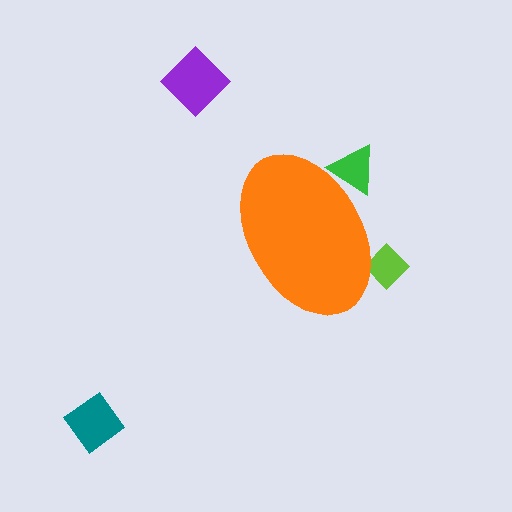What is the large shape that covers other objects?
An orange ellipse.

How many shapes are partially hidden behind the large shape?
2 shapes are partially hidden.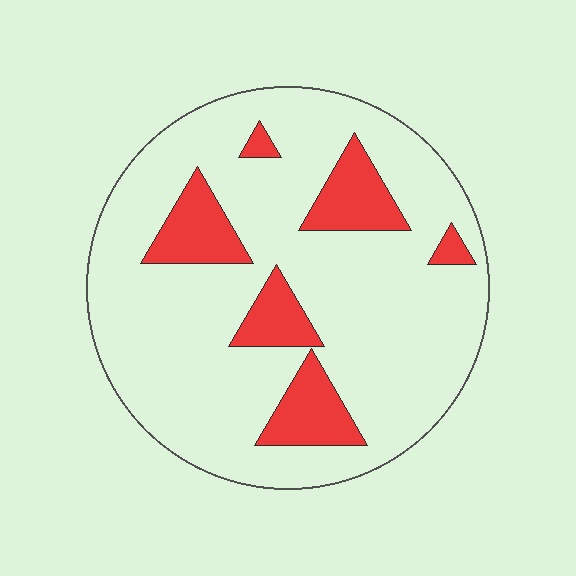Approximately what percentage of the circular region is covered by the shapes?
Approximately 20%.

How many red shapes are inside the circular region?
6.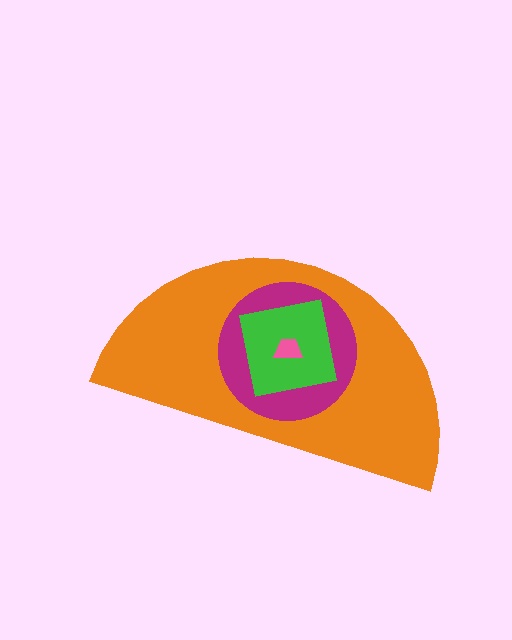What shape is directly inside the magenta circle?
The green square.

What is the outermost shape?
The orange semicircle.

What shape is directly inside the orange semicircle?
The magenta circle.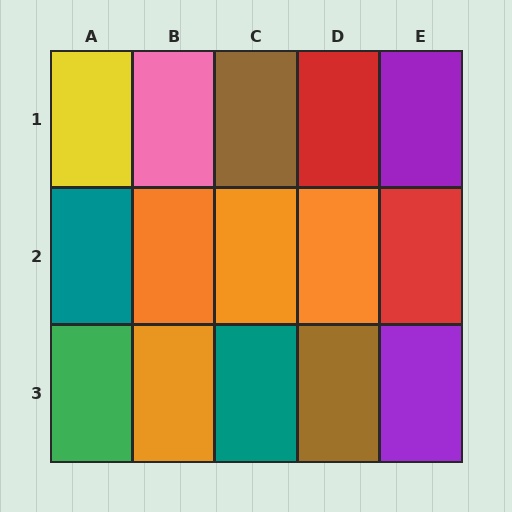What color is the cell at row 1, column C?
Brown.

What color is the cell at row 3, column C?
Teal.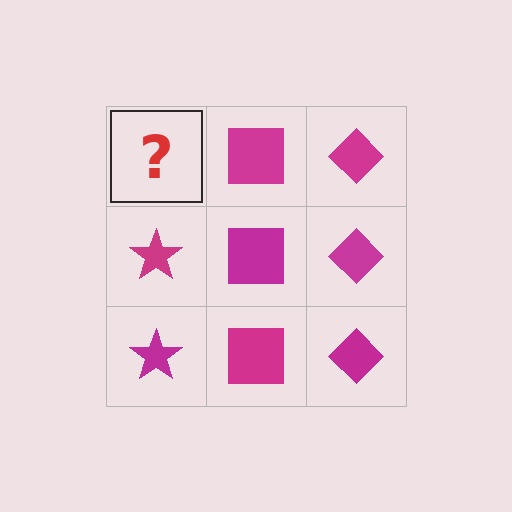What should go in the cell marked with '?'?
The missing cell should contain a magenta star.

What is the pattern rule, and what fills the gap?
The rule is that each column has a consistent shape. The gap should be filled with a magenta star.